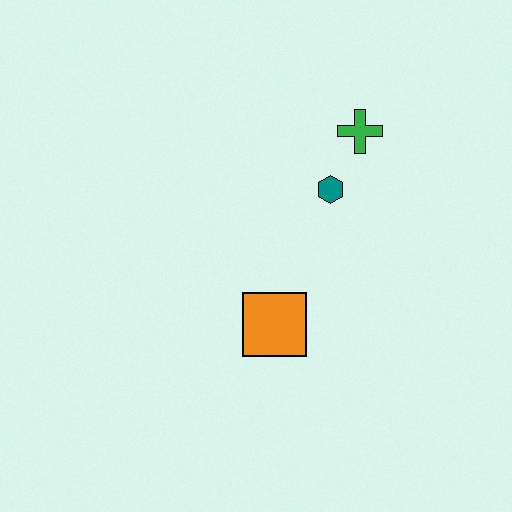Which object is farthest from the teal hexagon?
The orange square is farthest from the teal hexagon.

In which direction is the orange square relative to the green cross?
The orange square is below the green cross.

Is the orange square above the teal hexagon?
No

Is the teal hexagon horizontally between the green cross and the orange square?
Yes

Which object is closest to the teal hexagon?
The green cross is closest to the teal hexagon.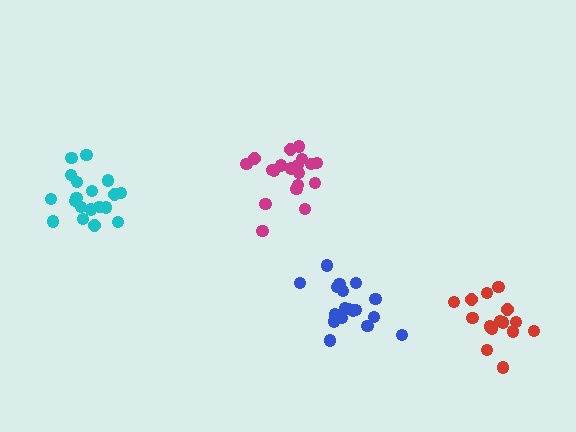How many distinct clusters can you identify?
There are 4 distinct clusters.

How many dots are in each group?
Group 1: 19 dots, Group 2: 18 dots, Group 3: 19 dots, Group 4: 16 dots (72 total).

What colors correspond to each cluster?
The clusters are colored: magenta, blue, cyan, red.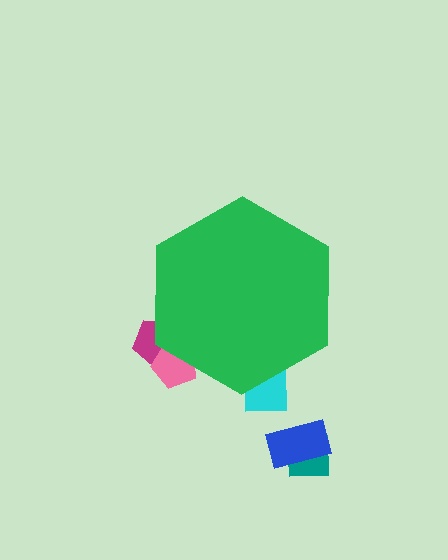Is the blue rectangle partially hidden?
No, the blue rectangle is fully visible.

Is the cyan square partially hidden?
Yes, the cyan square is partially hidden behind the green hexagon.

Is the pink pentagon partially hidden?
Yes, the pink pentagon is partially hidden behind the green hexagon.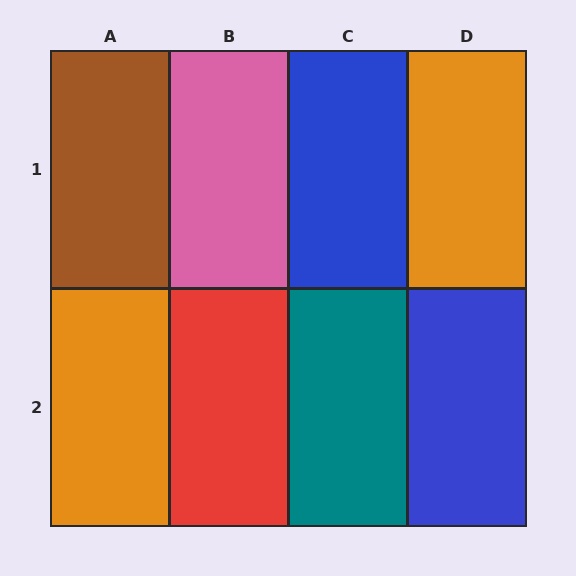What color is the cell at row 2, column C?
Teal.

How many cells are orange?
2 cells are orange.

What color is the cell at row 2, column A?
Orange.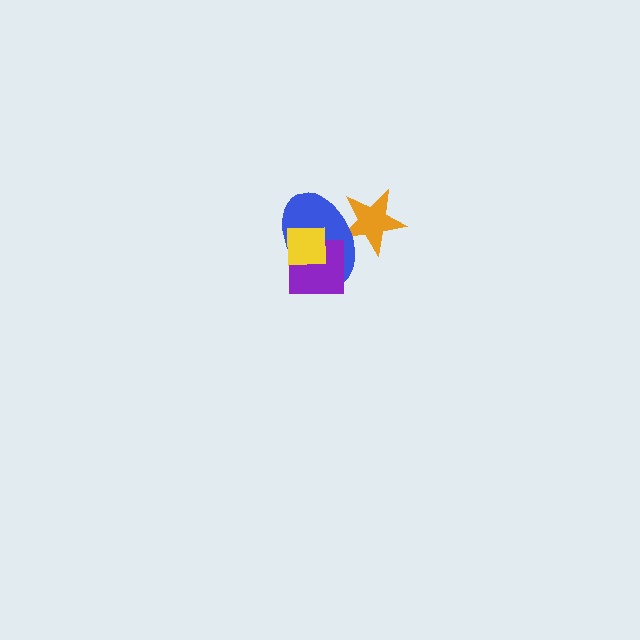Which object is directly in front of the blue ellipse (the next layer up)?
The purple square is directly in front of the blue ellipse.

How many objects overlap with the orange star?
1 object overlaps with the orange star.